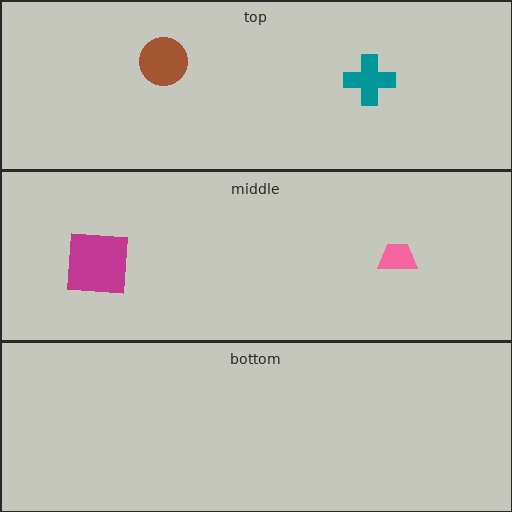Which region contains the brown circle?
The top region.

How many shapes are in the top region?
2.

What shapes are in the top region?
The teal cross, the brown circle.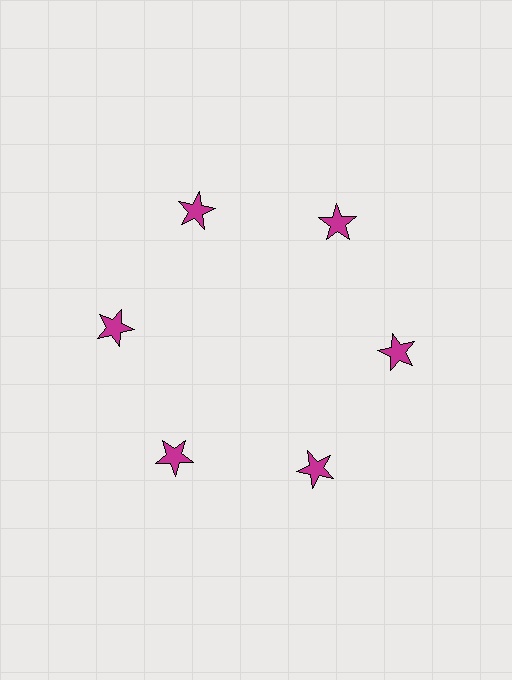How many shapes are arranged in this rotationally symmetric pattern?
There are 6 shapes, arranged in 6 groups of 1.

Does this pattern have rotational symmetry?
Yes, this pattern has 6-fold rotational symmetry. It looks the same after rotating 60 degrees around the center.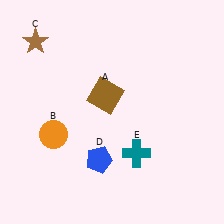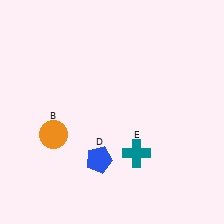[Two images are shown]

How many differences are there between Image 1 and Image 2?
There are 2 differences between the two images.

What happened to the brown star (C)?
The brown star (C) was removed in Image 2. It was in the top-left area of Image 1.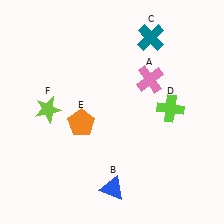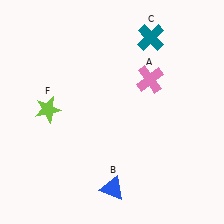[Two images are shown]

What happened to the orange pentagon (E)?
The orange pentagon (E) was removed in Image 2. It was in the bottom-left area of Image 1.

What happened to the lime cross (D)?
The lime cross (D) was removed in Image 2. It was in the top-right area of Image 1.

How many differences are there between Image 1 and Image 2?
There are 2 differences between the two images.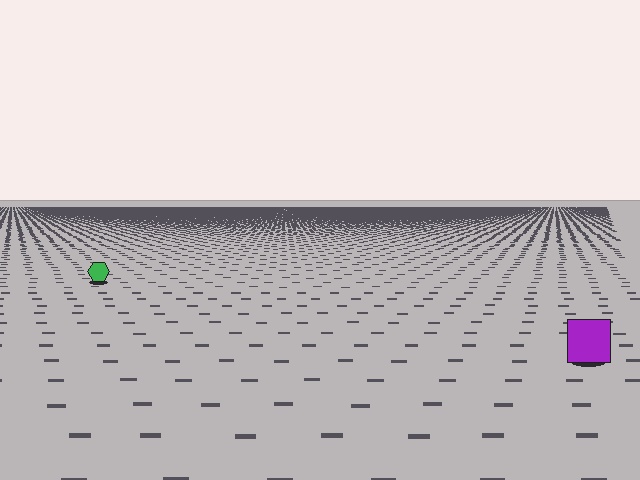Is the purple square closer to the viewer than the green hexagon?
Yes. The purple square is closer — you can tell from the texture gradient: the ground texture is coarser near it.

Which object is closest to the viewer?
The purple square is closest. The texture marks near it are larger and more spread out.